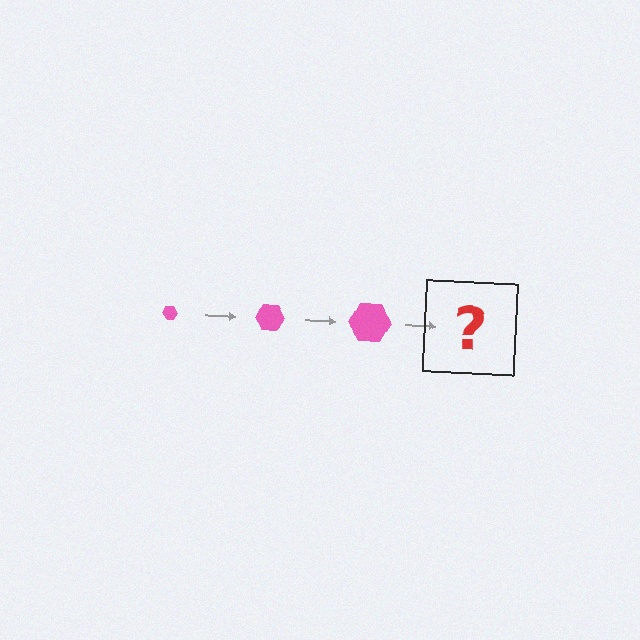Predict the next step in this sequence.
The next step is a pink hexagon, larger than the previous one.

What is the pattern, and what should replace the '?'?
The pattern is that the hexagon gets progressively larger each step. The '?' should be a pink hexagon, larger than the previous one.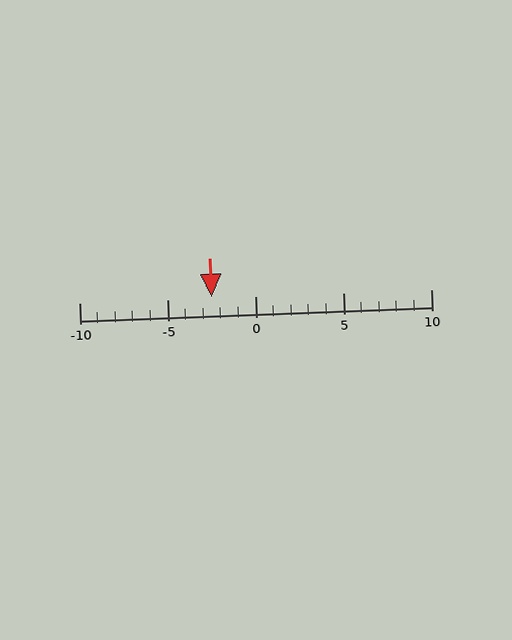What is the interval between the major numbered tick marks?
The major tick marks are spaced 5 units apart.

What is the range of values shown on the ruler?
The ruler shows values from -10 to 10.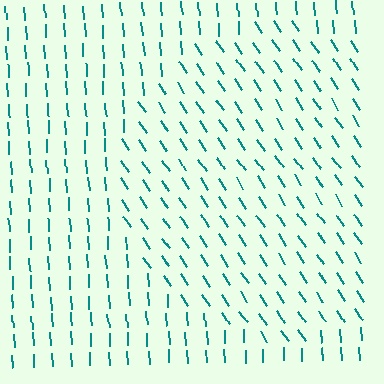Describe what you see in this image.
The image is filled with small teal line segments. A circle region in the image has lines oriented differently from the surrounding lines, creating a visible texture boundary.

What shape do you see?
I see a circle.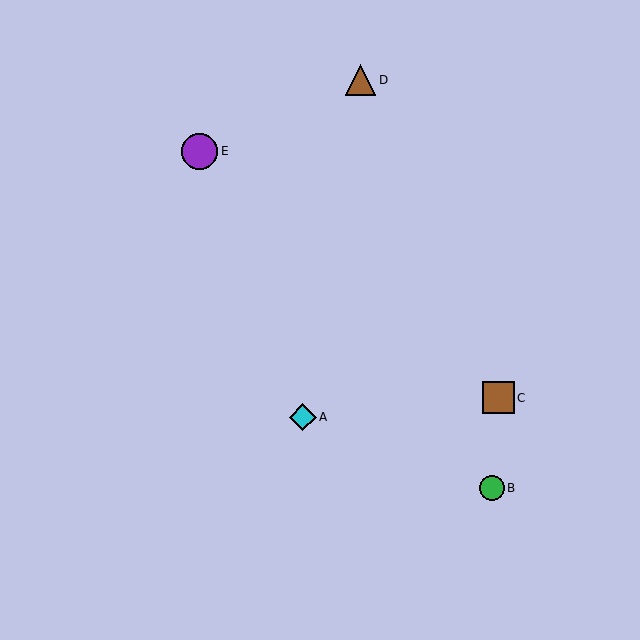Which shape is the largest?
The purple circle (labeled E) is the largest.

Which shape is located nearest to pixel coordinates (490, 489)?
The green circle (labeled B) at (492, 488) is nearest to that location.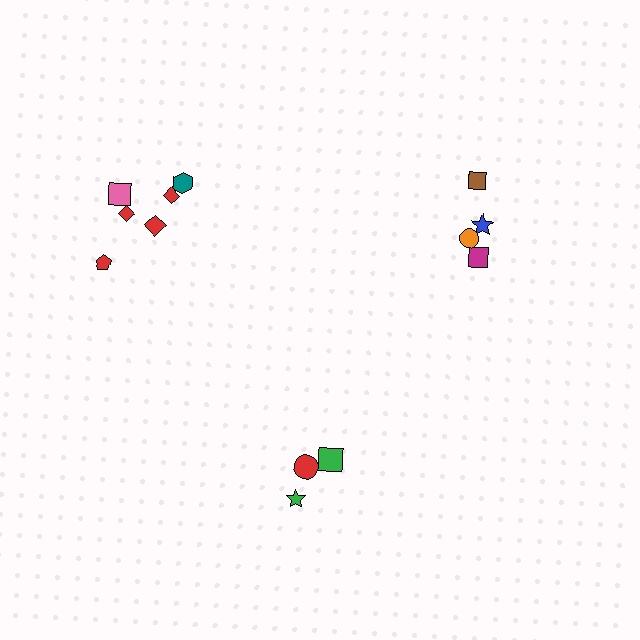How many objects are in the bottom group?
There are 3 objects.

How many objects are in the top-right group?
There are 4 objects.